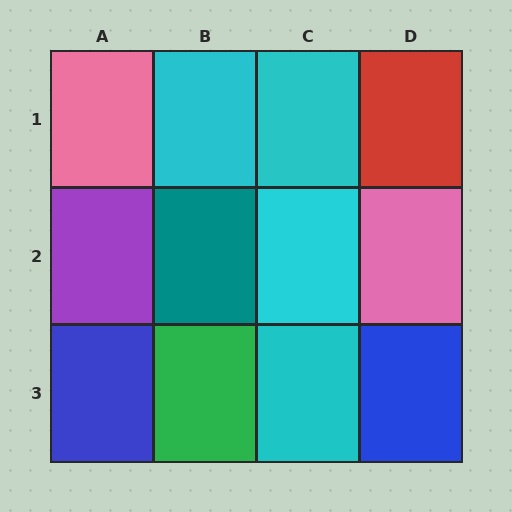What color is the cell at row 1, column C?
Cyan.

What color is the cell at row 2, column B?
Teal.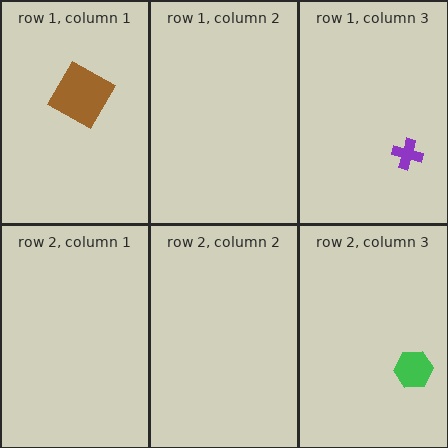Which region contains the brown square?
The row 1, column 1 region.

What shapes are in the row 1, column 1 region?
The brown square.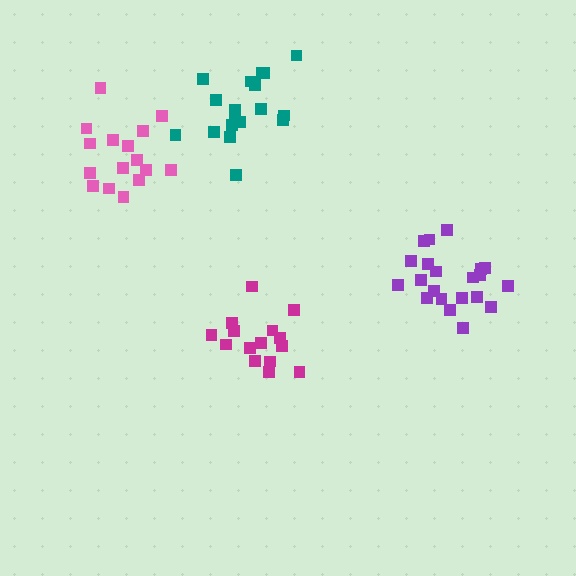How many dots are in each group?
Group 1: 18 dots, Group 2: 15 dots, Group 3: 21 dots, Group 4: 16 dots (70 total).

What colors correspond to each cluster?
The clusters are colored: teal, magenta, purple, pink.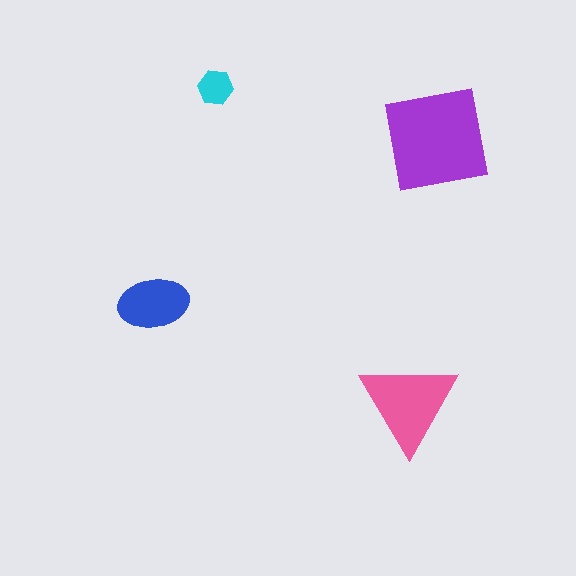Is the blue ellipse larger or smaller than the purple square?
Smaller.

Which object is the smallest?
The cyan hexagon.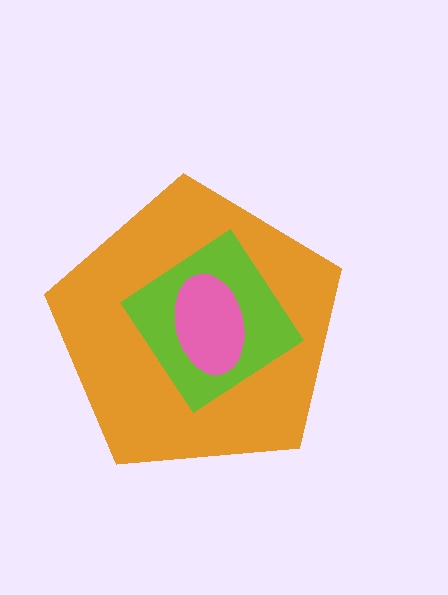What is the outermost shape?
The orange pentagon.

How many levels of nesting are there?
3.